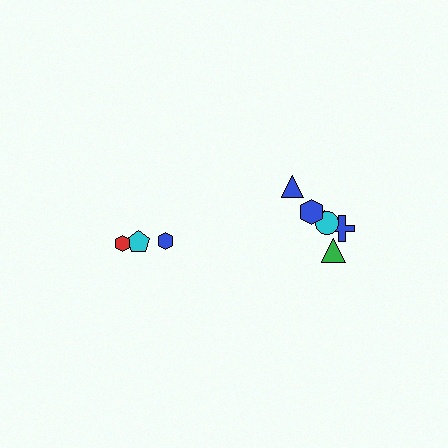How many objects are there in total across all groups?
There are 9 objects.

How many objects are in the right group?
There are 6 objects.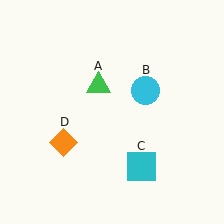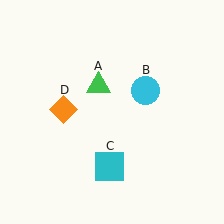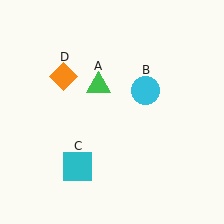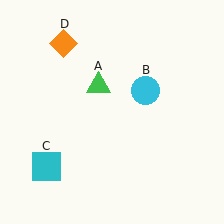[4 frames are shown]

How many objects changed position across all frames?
2 objects changed position: cyan square (object C), orange diamond (object D).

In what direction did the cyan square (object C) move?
The cyan square (object C) moved left.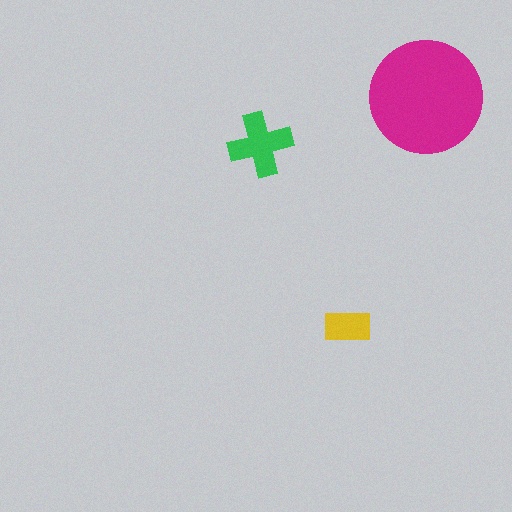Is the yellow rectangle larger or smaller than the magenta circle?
Smaller.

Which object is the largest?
The magenta circle.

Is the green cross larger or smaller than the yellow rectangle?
Larger.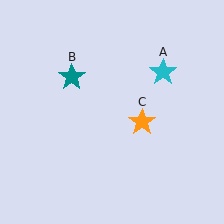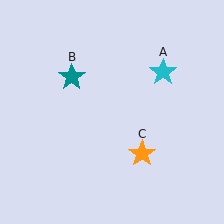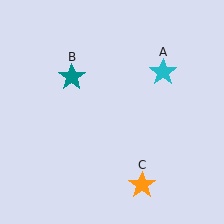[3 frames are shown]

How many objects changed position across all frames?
1 object changed position: orange star (object C).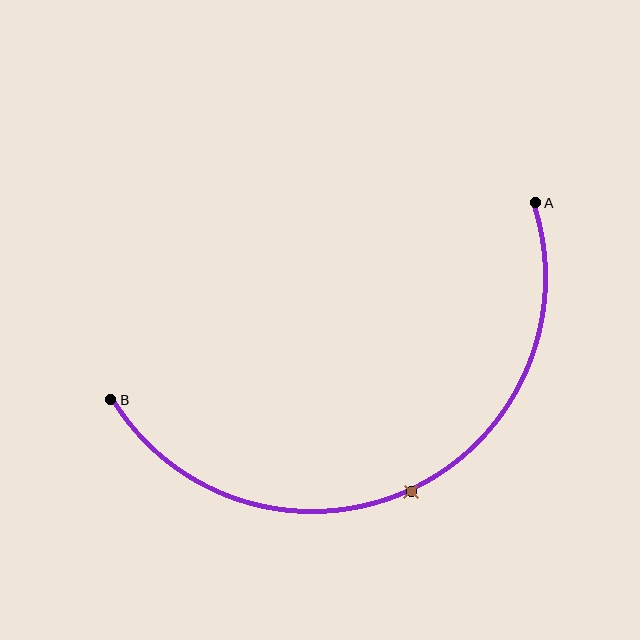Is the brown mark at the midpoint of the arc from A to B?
Yes. The brown mark lies on the arc at equal arc-length from both A and B — it is the arc midpoint.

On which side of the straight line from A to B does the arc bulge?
The arc bulges below the straight line connecting A and B.